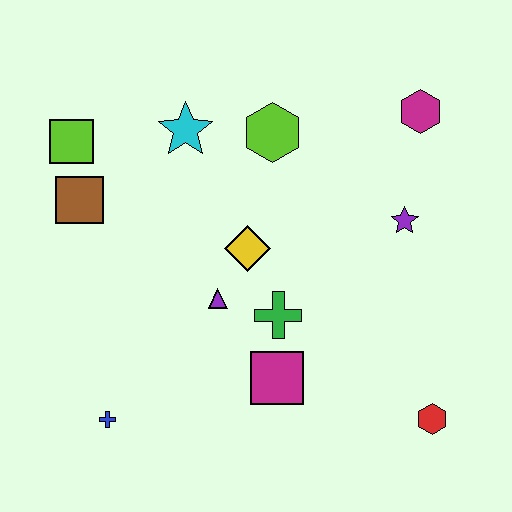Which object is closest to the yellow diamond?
The purple triangle is closest to the yellow diamond.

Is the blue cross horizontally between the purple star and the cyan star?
No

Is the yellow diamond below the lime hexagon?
Yes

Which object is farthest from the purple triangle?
The magenta hexagon is farthest from the purple triangle.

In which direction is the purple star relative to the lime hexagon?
The purple star is to the right of the lime hexagon.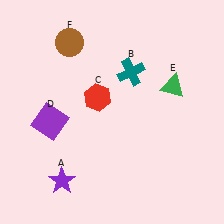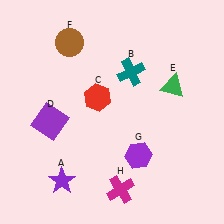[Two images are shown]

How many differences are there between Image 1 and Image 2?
There are 2 differences between the two images.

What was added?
A purple hexagon (G), a magenta cross (H) were added in Image 2.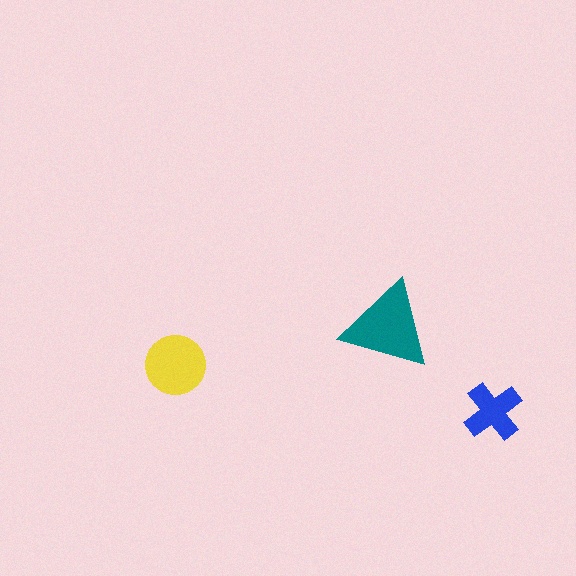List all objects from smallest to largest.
The blue cross, the yellow circle, the teal triangle.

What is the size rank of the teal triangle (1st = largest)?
1st.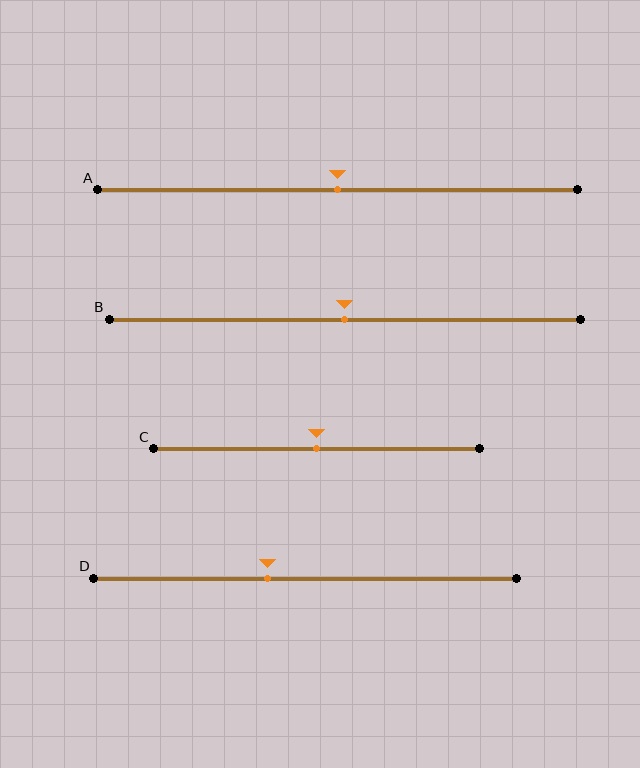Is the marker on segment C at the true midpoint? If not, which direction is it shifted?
Yes, the marker on segment C is at the true midpoint.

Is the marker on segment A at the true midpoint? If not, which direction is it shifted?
Yes, the marker on segment A is at the true midpoint.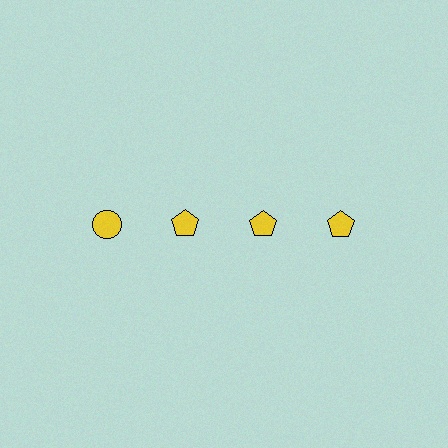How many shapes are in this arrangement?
There are 4 shapes arranged in a grid pattern.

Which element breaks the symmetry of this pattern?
The yellow circle in the top row, leftmost column breaks the symmetry. All other shapes are yellow pentagons.